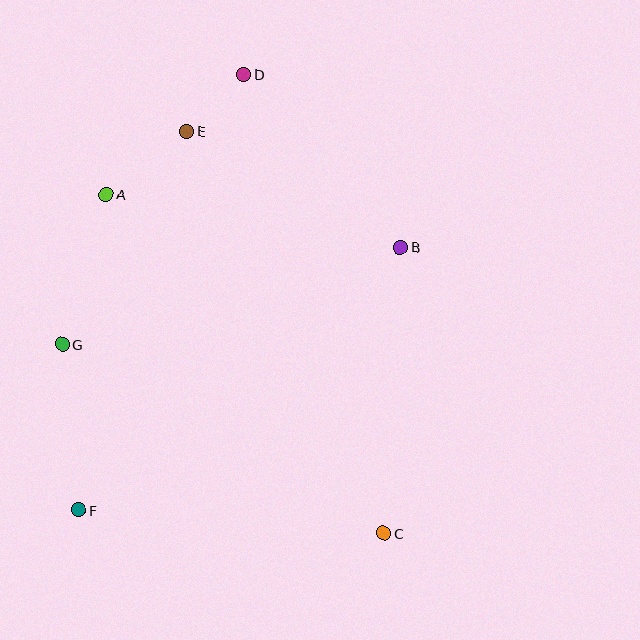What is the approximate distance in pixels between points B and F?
The distance between B and F is approximately 416 pixels.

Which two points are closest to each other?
Points D and E are closest to each other.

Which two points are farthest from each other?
Points C and D are farthest from each other.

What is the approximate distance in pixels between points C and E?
The distance between C and E is approximately 448 pixels.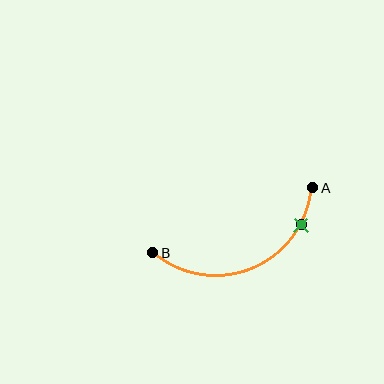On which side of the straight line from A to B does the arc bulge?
The arc bulges below the straight line connecting A and B.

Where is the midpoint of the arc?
The arc midpoint is the point on the curve farthest from the straight line joining A and B. It sits below that line.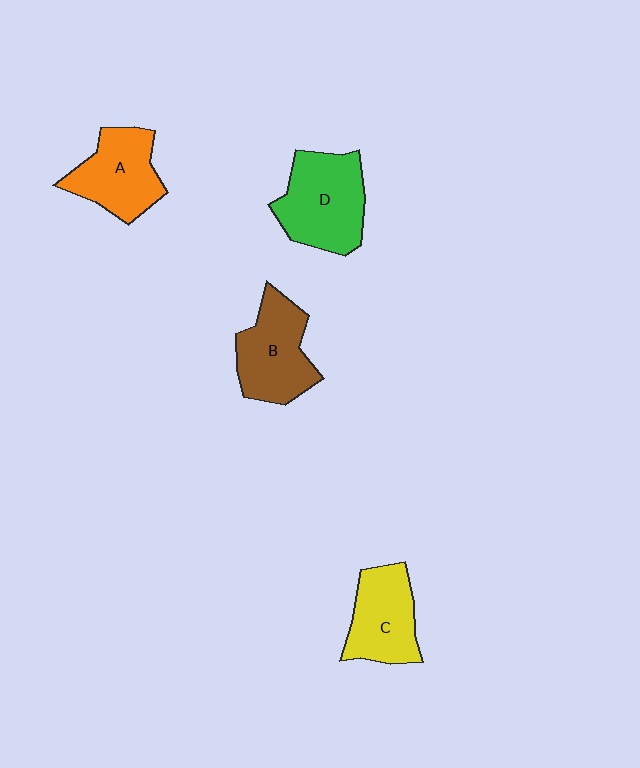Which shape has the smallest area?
Shape C (yellow).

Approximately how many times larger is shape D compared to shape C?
Approximately 1.3 times.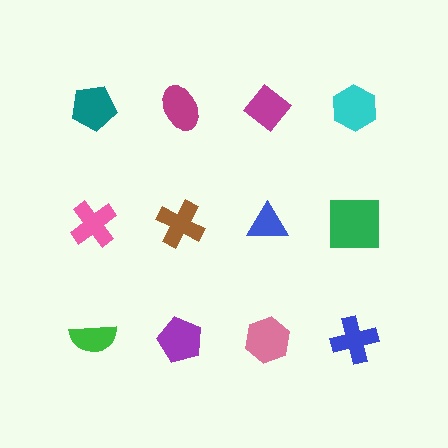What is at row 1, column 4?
A cyan hexagon.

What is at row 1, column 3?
A magenta diamond.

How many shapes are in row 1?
4 shapes.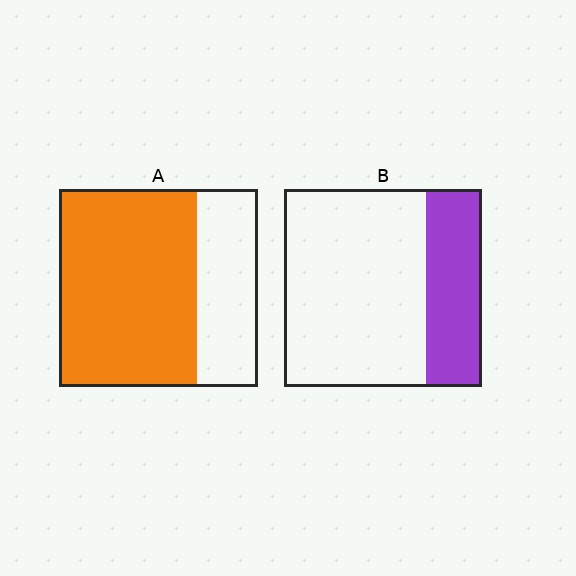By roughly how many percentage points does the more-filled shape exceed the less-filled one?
By roughly 40 percentage points (A over B).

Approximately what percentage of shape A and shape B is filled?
A is approximately 70% and B is approximately 30%.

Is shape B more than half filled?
No.